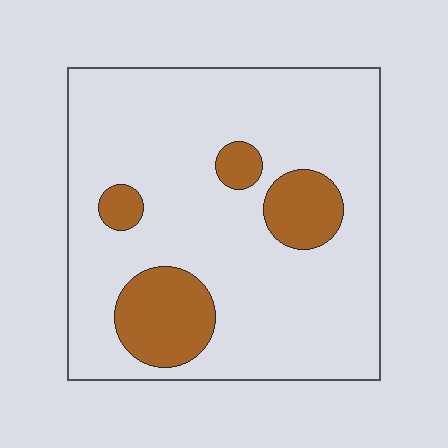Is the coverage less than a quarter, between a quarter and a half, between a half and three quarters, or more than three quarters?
Less than a quarter.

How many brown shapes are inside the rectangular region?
4.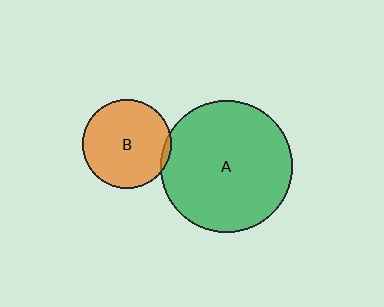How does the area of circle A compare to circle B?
Approximately 2.2 times.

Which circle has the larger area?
Circle A (green).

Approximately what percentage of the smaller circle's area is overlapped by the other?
Approximately 5%.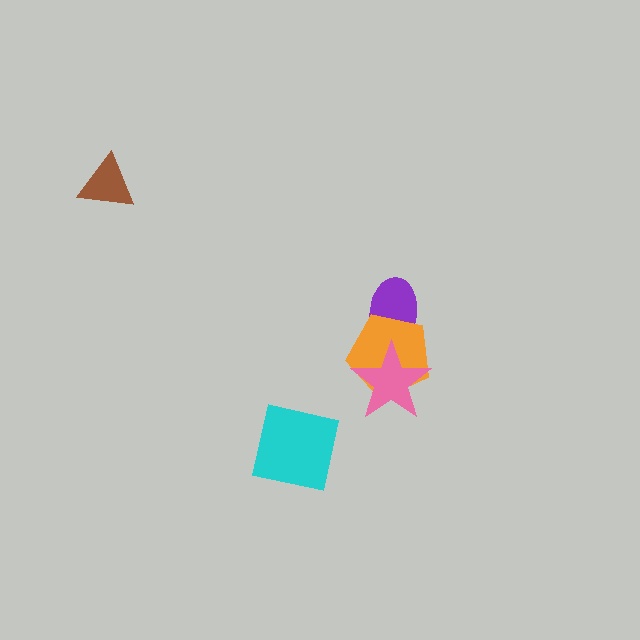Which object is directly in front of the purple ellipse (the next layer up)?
The orange pentagon is directly in front of the purple ellipse.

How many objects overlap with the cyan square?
0 objects overlap with the cyan square.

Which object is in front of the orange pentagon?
The pink star is in front of the orange pentagon.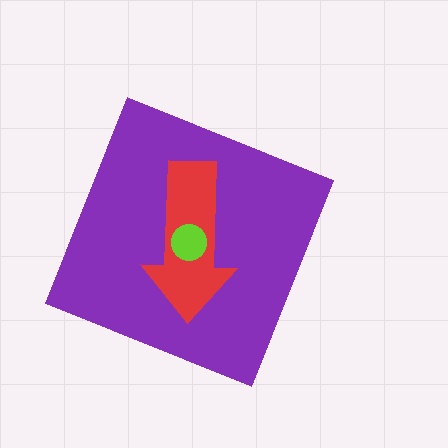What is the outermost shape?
The purple diamond.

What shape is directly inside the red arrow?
The lime circle.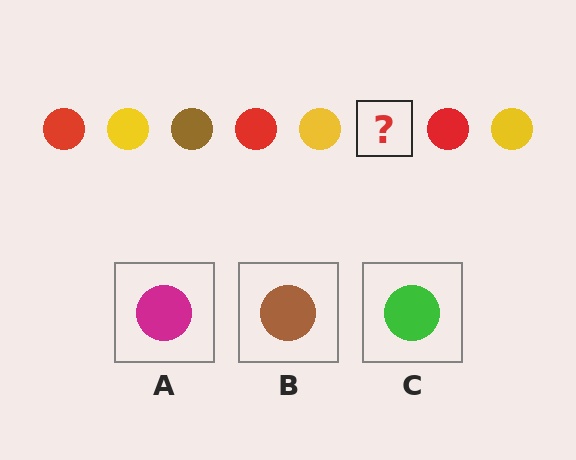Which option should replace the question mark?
Option B.